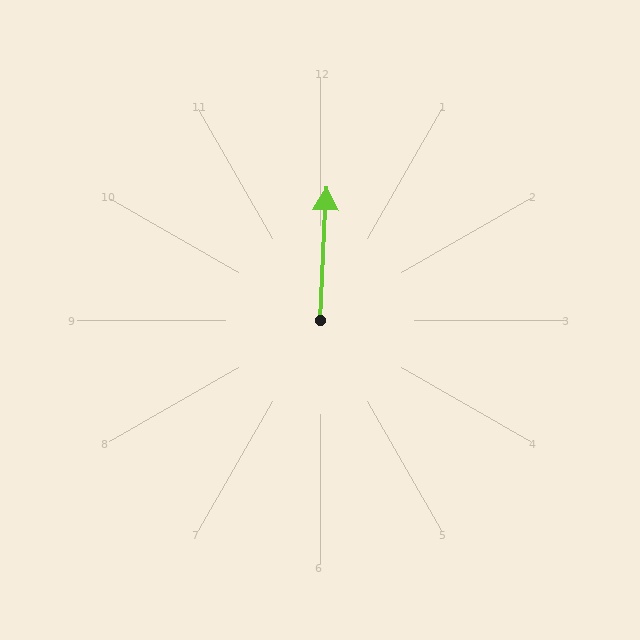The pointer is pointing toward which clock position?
Roughly 12 o'clock.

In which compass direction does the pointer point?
North.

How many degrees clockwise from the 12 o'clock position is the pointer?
Approximately 3 degrees.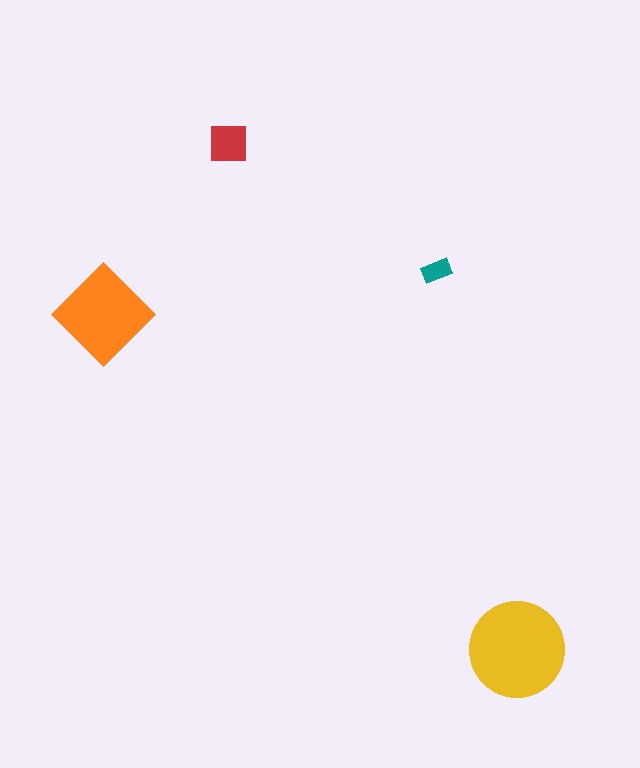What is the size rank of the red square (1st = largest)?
3rd.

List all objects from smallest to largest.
The teal rectangle, the red square, the orange diamond, the yellow circle.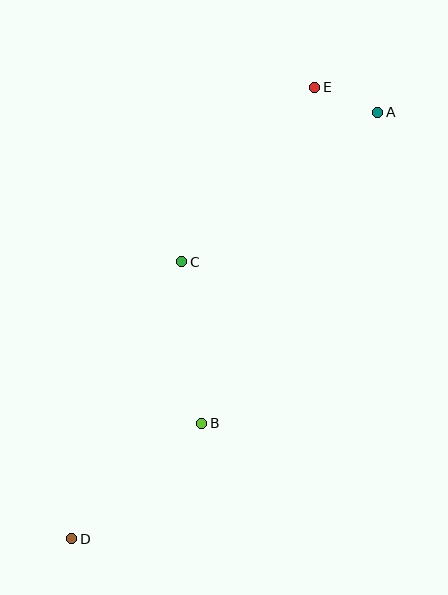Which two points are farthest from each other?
Points A and D are farthest from each other.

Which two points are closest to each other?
Points A and E are closest to each other.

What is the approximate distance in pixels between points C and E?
The distance between C and E is approximately 219 pixels.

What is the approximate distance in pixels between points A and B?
The distance between A and B is approximately 358 pixels.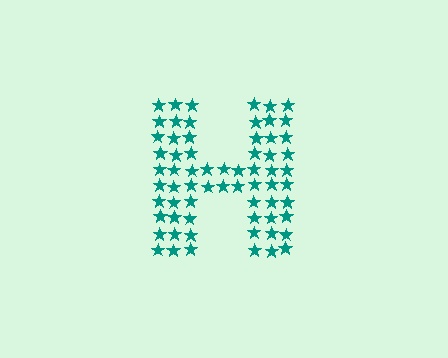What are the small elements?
The small elements are stars.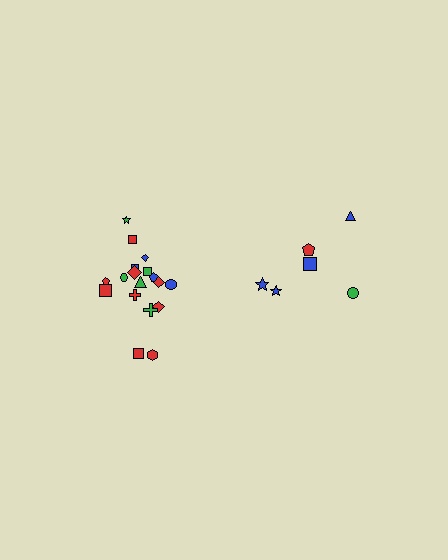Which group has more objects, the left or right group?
The left group.